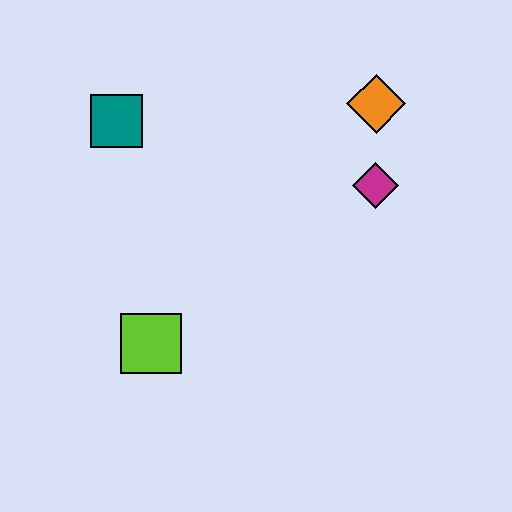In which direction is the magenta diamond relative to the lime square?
The magenta diamond is to the right of the lime square.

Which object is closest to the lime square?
The teal square is closest to the lime square.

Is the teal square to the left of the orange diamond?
Yes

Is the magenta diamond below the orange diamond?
Yes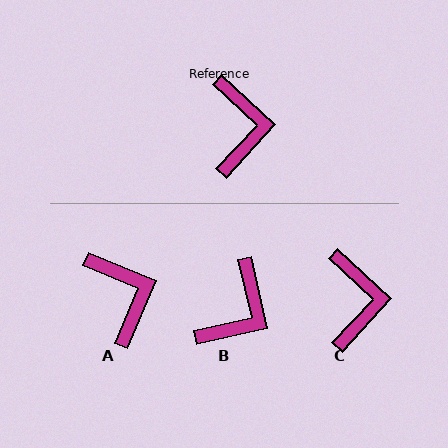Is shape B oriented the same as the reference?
No, it is off by about 34 degrees.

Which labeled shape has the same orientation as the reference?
C.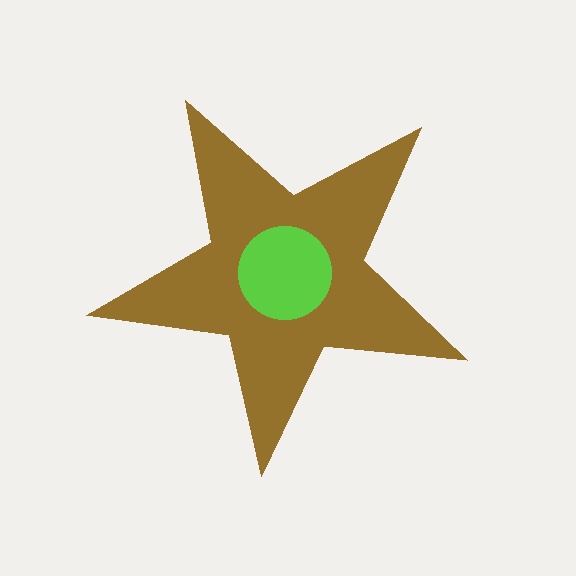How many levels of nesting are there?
2.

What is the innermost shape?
The lime circle.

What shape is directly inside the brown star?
The lime circle.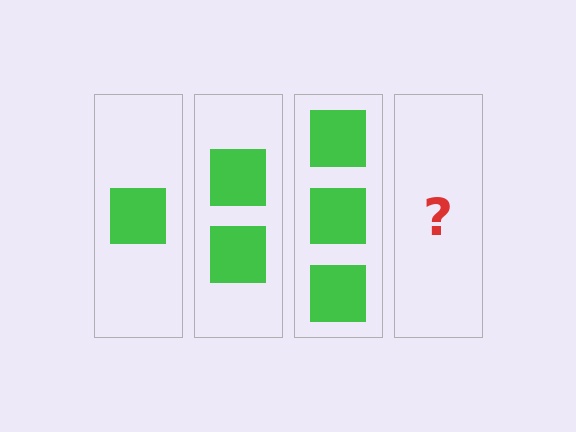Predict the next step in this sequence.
The next step is 4 squares.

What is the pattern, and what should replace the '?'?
The pattern is that each step adds one more square. The '?' should be 4 squares.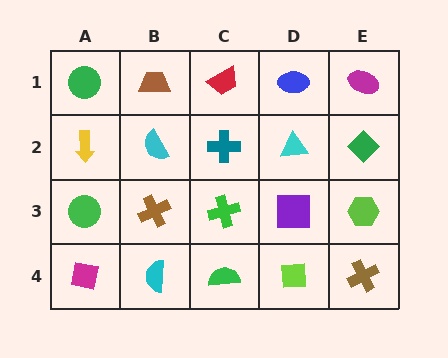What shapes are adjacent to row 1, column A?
A yellow arrow (row 2, column A), a brown trapezoid (row 1, column B).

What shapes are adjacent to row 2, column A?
A green circle (row 1, column A), a green circle (row 3, column A), a cyan semicircle (row 2, column B).